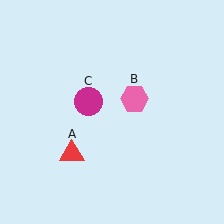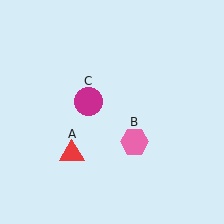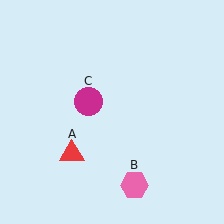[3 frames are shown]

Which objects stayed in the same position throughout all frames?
Red triangle (object A) and magenta circle (object C) remained stationary.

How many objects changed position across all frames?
1 object changed position: pink hexagon (object B).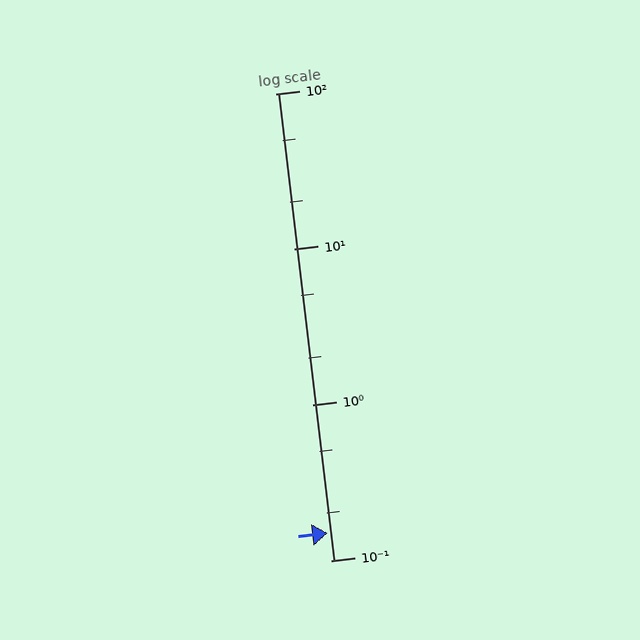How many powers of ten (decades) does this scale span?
The scale spans 3 decades, from 0.1 to 100.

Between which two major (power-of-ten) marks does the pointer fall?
The pointer is between 0.1 and 1.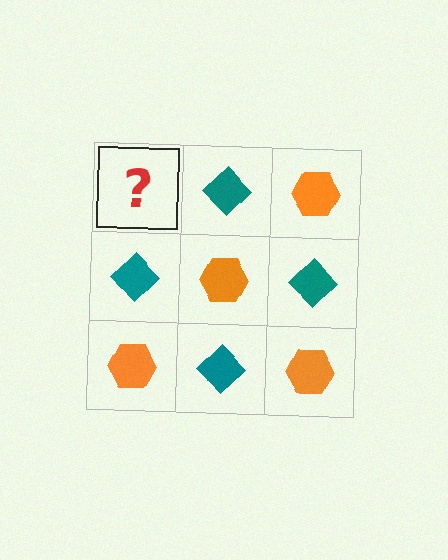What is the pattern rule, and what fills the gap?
The rule is that it alternates orange hexagon and teal diamond in a checkerboard pattern. The gap should be filled with an orange hexagon.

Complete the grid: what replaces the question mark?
The question mark should be replaced with an orange hexagon.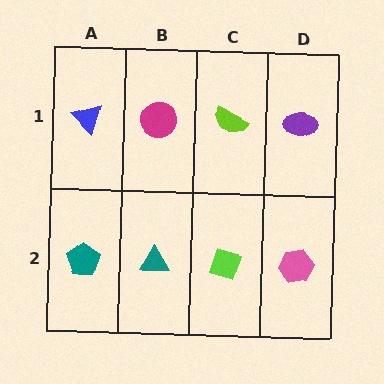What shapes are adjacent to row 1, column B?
A teal triangle (row 2, column B), a blue triangle (row 1, column A), a lime semicircle (row 1, column C).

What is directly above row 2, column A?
A blue triangle.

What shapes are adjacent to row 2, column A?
A blue triangle (row 1, column A), a teal triangle (row 2, column B).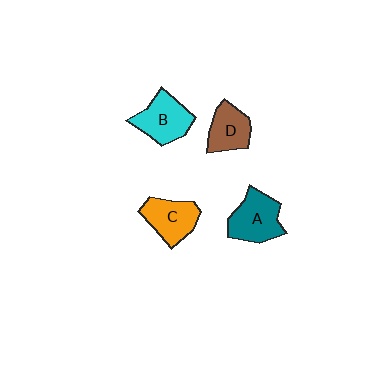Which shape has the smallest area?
Shape D (brown).